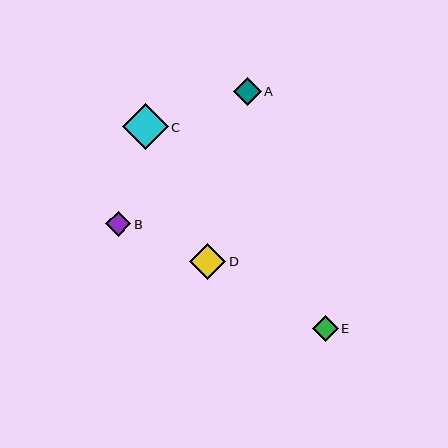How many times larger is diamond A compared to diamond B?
Diamond A is approximately 1.1 times the size of diamond B.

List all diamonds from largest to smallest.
From largest to smallest: C, D, A, E, B.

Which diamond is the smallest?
Diamond B is the smallest with a size of approximately 25 pixels.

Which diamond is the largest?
Diamond C is the largest with a size of approximately 45 pixels.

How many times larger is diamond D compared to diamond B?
Diamond D is approximately 1.4 times the size of diamond B.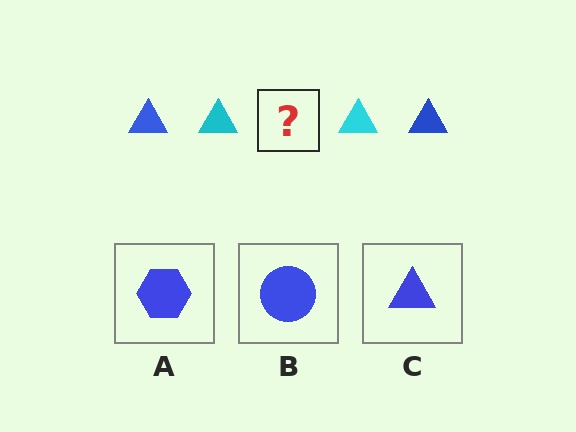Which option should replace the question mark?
Option C.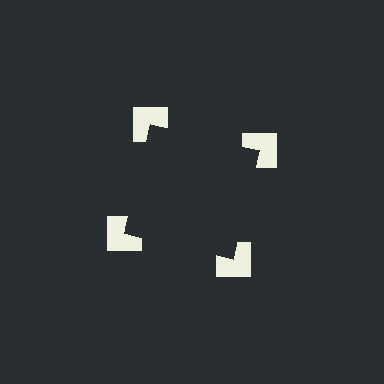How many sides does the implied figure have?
4 sides.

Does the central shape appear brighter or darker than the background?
It typically appears slightly darker than the background, even though no actual brightness change is drawn.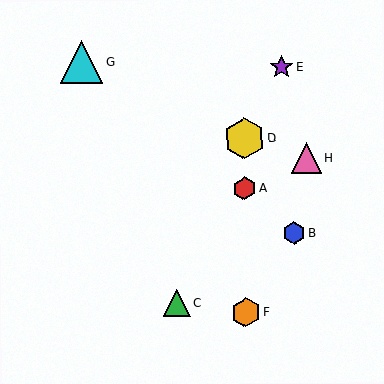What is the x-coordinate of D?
Object D is at x≈244.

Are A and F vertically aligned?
Yes, both are at x≈245.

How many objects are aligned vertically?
3 objects (A, D, F) are aligned vertically.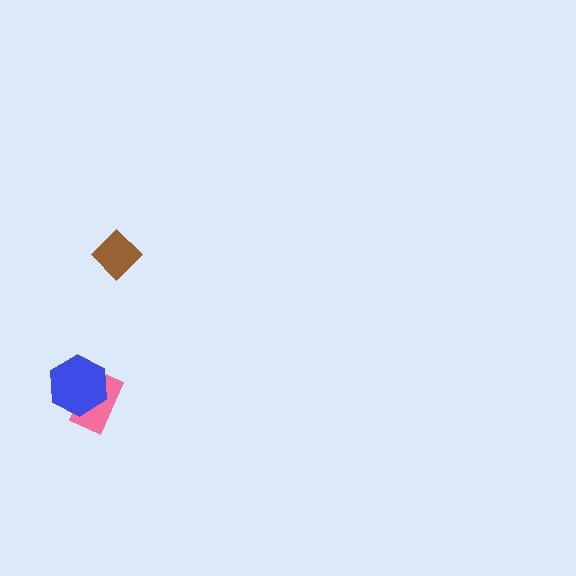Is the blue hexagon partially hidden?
No, no other shape covers it.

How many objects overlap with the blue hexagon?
1 object overlaps with the blue hexagon.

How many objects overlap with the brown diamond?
0 objects overlap with the brown diamond.